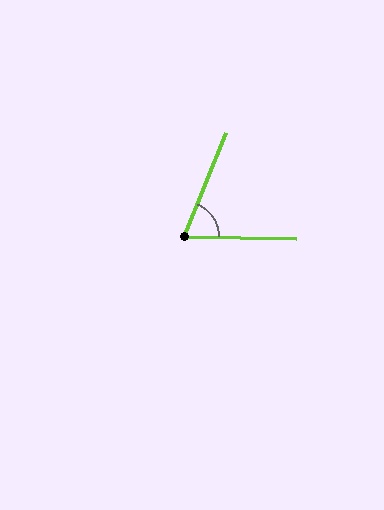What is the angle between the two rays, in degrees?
Approximately 69 degrees.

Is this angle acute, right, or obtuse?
It is acute.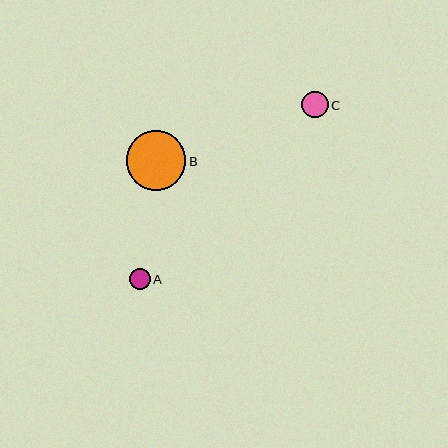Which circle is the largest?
Circle B is the largest with a size of approximately 60 pixels.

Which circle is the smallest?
Circle A is the smallest with a size of approximately 21 pixels.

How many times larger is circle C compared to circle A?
Circle C is approximately 1.2 times the size of circle A.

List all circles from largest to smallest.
From largest to smallest: B, C, A.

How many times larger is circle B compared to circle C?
Circle B is approximately 2.3 times the size of circle C.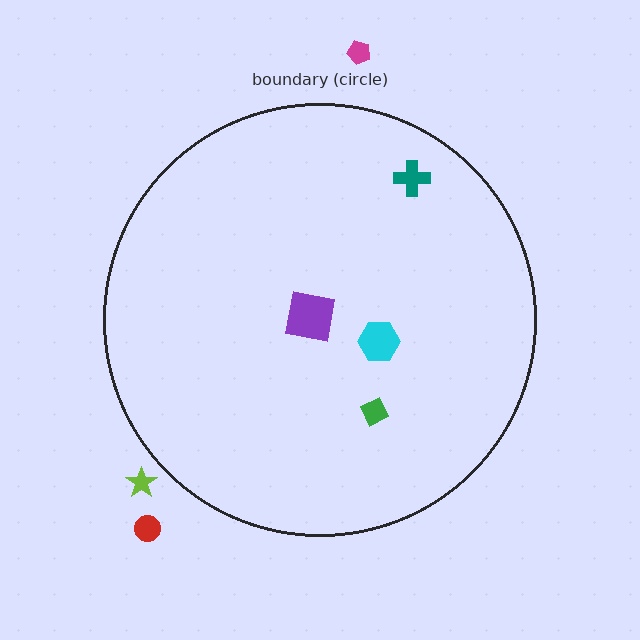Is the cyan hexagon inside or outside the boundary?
Inside.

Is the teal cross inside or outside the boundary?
Inside.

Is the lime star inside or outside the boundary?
Outside.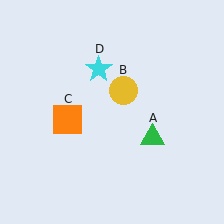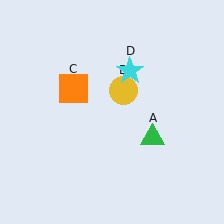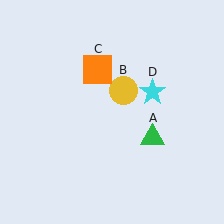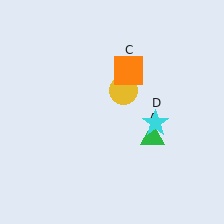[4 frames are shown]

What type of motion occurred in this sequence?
The orange square (object C), cyan star (object D) rotated clockwise around the center of the scene.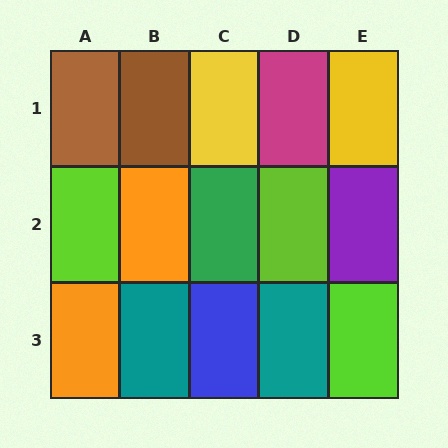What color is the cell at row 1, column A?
Brown.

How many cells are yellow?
2 cells are yellow.